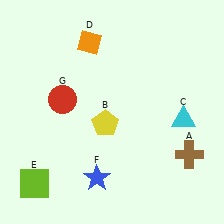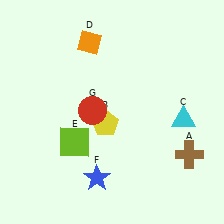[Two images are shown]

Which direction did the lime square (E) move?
The lime square (E) moved up.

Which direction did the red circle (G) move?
The red circle (G) moved right.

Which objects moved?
The objects that moved are: the lime square (E), the red circle (G).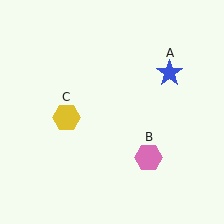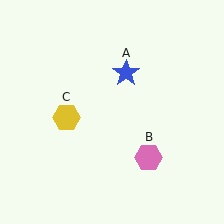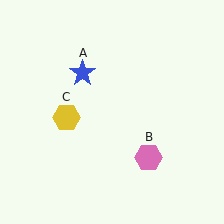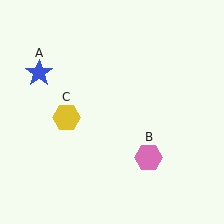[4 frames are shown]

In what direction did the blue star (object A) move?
The blue star (object A) moved left.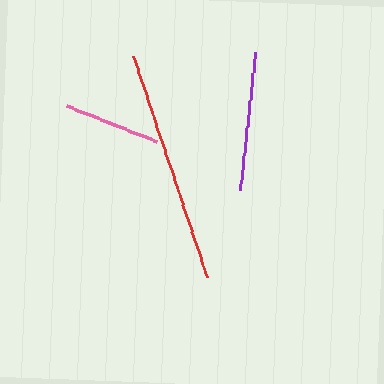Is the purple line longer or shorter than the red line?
The red line is longer than the purple line.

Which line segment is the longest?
The red line is the longest at approximately 234 pixels.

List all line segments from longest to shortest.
From longest to shortest: red, purple, pink.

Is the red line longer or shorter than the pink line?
The red line is longer than the pink line.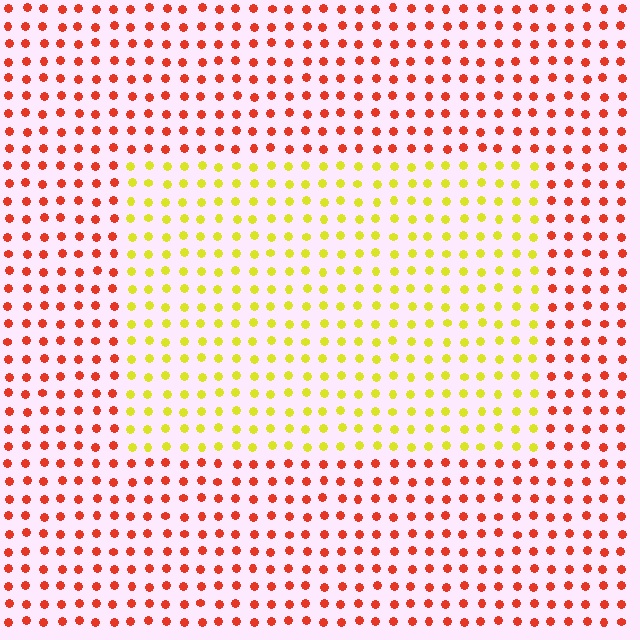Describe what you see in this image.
The image is filled with small red elements in a uniform arrangement. A rectangle-shaped region is visible where the elements are tinted to a slightly different hue, forming a subtle color boundary.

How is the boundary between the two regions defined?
The boundary is defined purely by a slight shift in hue (about 58 degrees). Spacing, size, and orientation are identical on both sides.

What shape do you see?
I see a rectangle.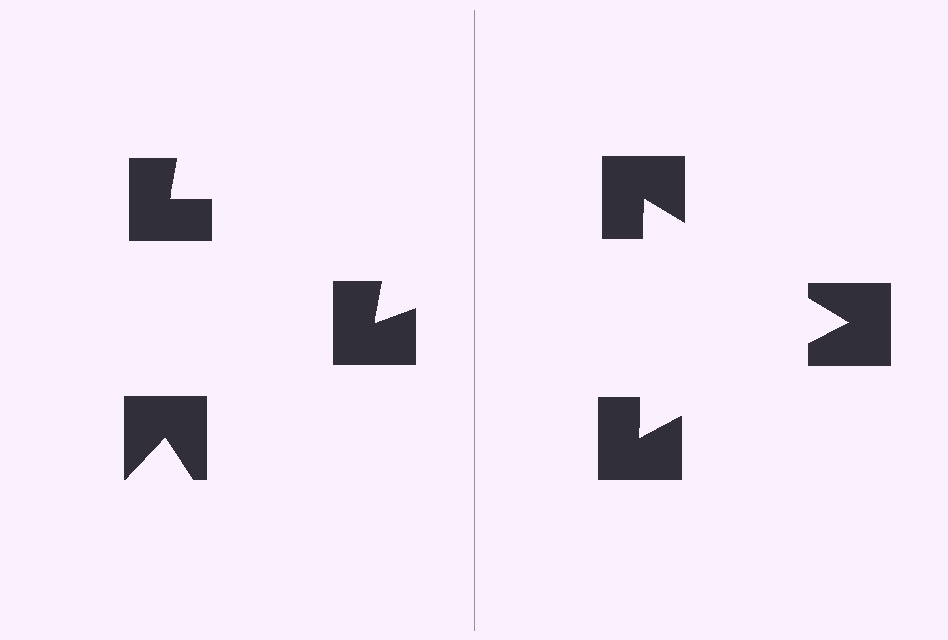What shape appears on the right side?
An illusory triangle.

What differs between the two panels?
The notched squares are positioned identically on both sides; only the wedge orientations differ. On the right they align to a triangle; on the left they are misaligned.